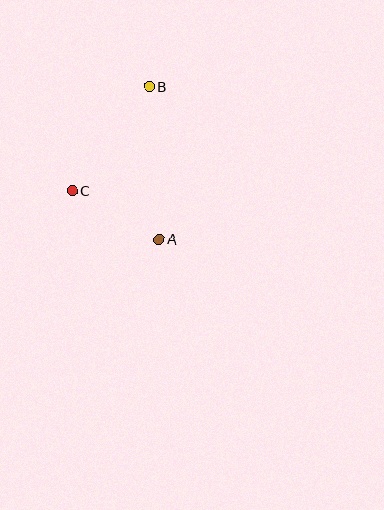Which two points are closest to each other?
Points A and C are closest to each other.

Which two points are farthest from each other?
Points A and B are farthest from each other.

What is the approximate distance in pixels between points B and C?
The distance between B and C is approximately 129 pixels.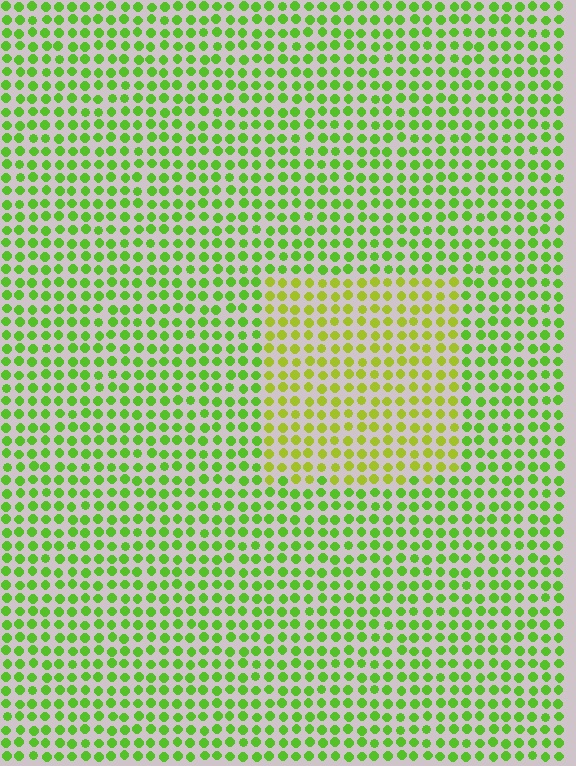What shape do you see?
I see a rectangle.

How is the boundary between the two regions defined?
The boundary is defined purely by a slight shift in hue (about 30 degrees). Spacing, size, and orientation are identical on both sides.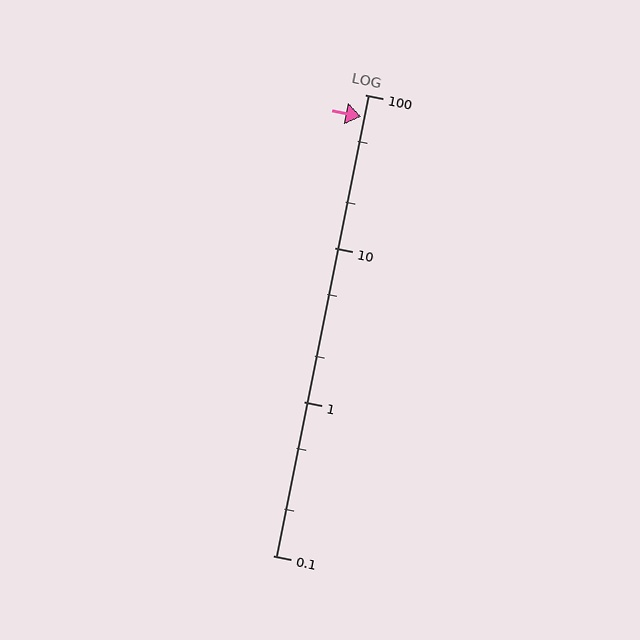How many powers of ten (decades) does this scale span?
The scale spans 3 decades, from 0.1 to 100.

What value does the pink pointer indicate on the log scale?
The pointer indicates approximately 72.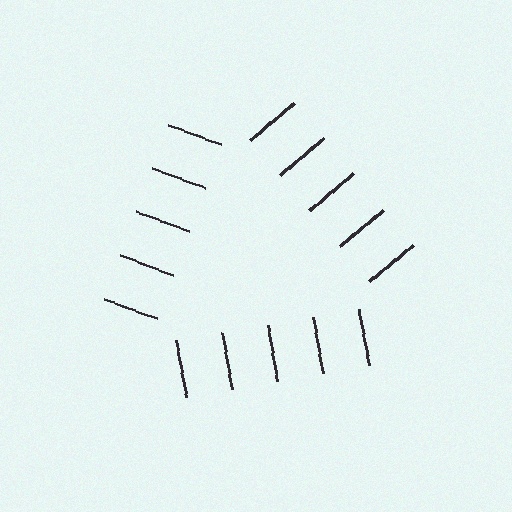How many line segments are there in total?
15 — 5 along each of the 3 edges.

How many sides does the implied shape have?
3 sides — the line-ends trace a triangle.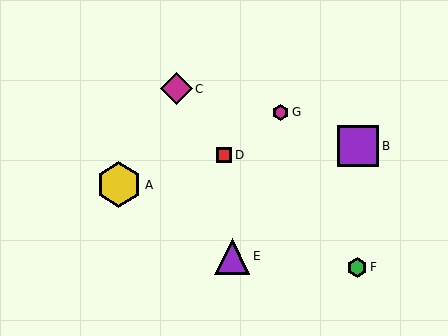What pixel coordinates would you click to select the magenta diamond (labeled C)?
Click at (176, 89) to select the magenta diamond C.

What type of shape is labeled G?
Shape G is a magenta hexagon.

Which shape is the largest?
The yellow hexagon (labeled A) is the largest.